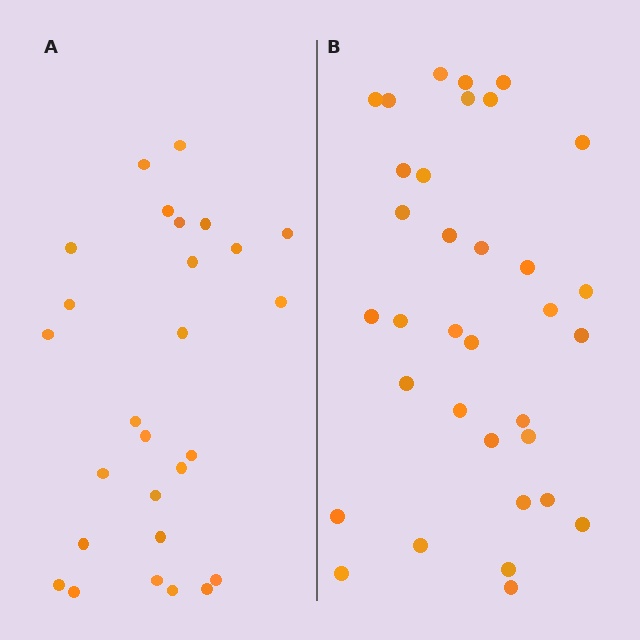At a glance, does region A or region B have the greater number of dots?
Region B (the right region) has more dots.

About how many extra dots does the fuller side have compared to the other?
Region B has roughly 8 or so more dots than region A.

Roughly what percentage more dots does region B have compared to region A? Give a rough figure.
About 25% more.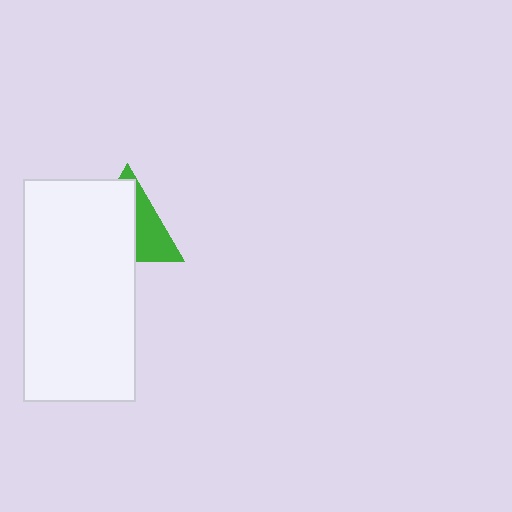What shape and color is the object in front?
The object in front is a white rectangle.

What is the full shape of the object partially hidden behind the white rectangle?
The partially hidden object is a green triangle.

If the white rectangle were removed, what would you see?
You would see the complete green triangle.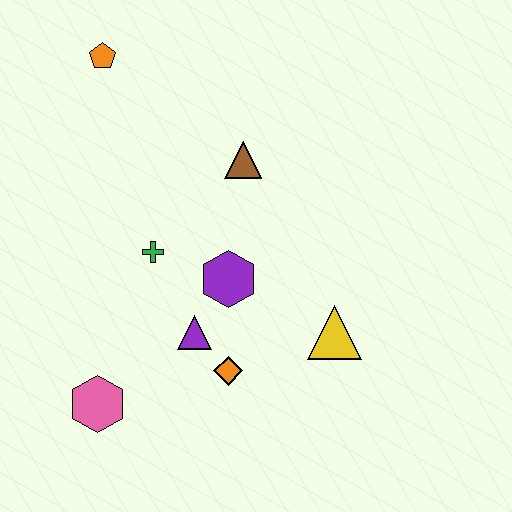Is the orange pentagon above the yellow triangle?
Yes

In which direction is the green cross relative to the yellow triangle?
The green cross is to the left of the yellow triangle.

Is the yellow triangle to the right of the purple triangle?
Yes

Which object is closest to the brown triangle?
The purple hexagon is closest to the brown triangle.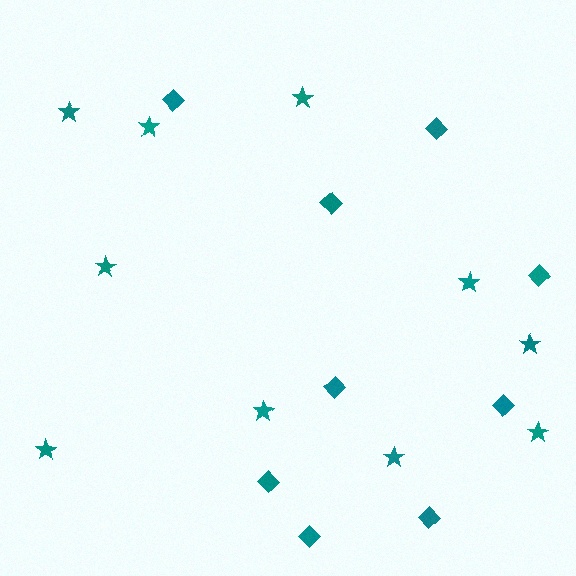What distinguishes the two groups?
There are 2 groups: one group of diamonds (9) and one group of stars (10).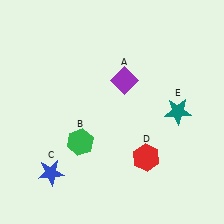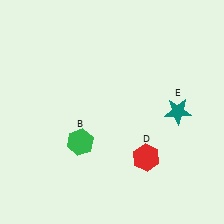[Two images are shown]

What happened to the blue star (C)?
The blue star (C) was removed in Image 2. It was in the bottom-left area of Image 1.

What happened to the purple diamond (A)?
The purple diamond (A) was removed in Image 2. It was in the top-right area of Image 1.